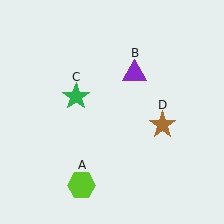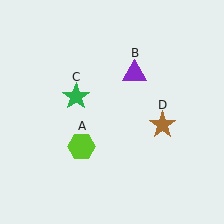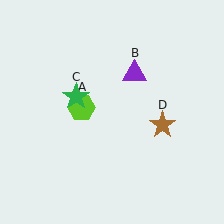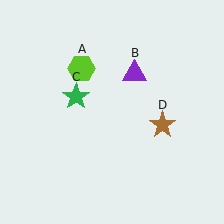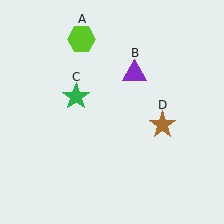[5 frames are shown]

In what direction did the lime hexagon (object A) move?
The lime hexagon (object A) moved up.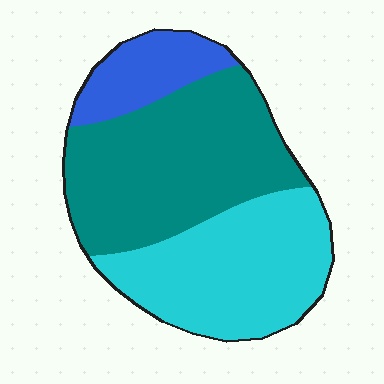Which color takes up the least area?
Blue, at roughly 15%.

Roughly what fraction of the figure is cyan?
Cyan covers 38% of the figure.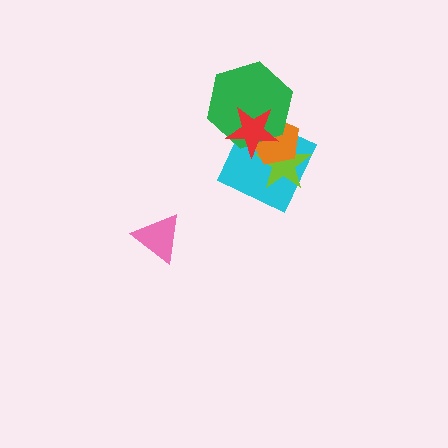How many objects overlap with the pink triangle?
0 objects overlap with the pink triangle.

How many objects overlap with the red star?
4 objects overlap with the red star.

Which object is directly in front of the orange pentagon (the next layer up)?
The green hexagon is directly in front of the orange pentagon.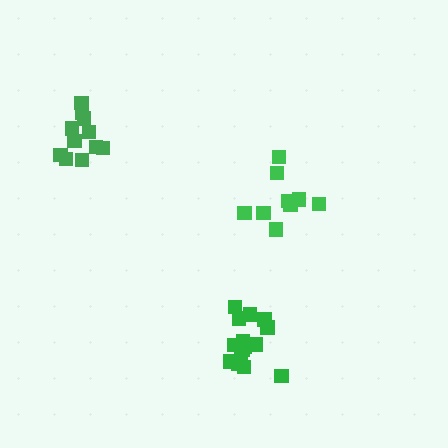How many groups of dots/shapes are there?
There are 3 groups.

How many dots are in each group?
Group 1: 11 dots, Group 2: 9 dots, Group 3: 15 dots (35 total).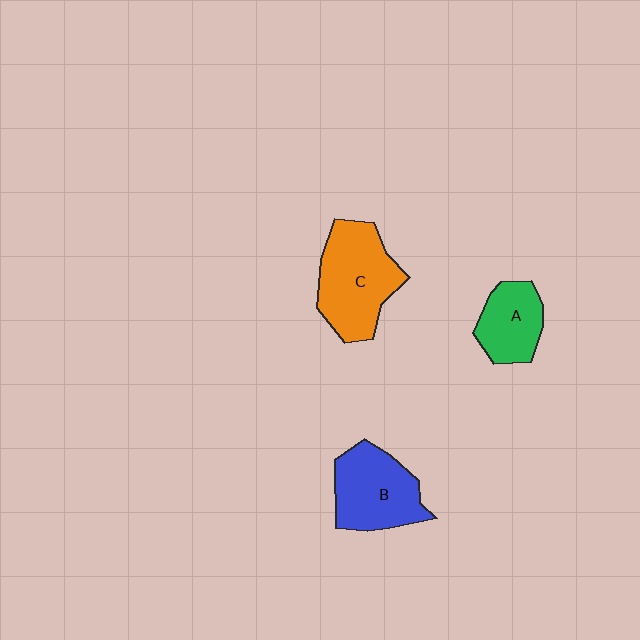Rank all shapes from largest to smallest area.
From largest to smallest: C (orange), B (blue), A (green).